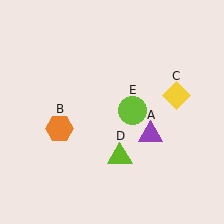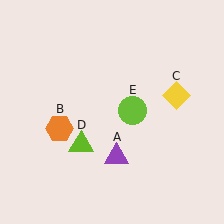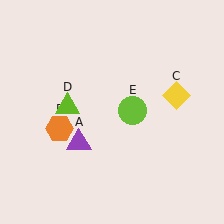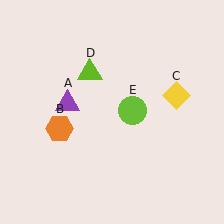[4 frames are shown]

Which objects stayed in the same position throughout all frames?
Orange hexagon (object B) and yellow diamond (object C) and lime circle (object E) remained stationary.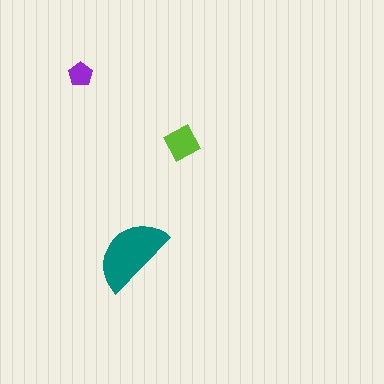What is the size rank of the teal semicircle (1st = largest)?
1st.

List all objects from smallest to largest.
The purple pentagon, the lime square, the teal semicircle.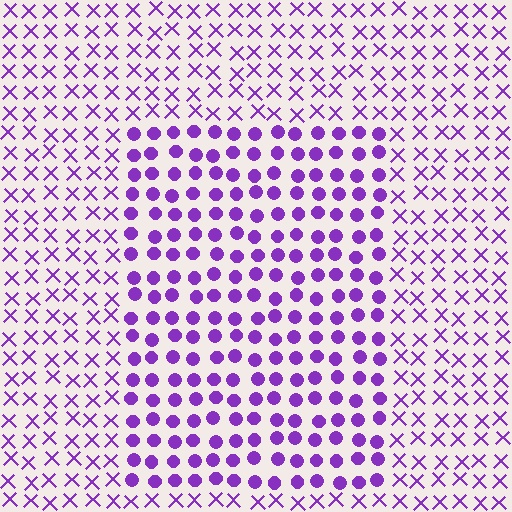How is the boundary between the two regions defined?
The boundary is defined by a change in element shape: circles inside vs. X marks outside. All elements share the same color and spacing.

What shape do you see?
I see a rectangle.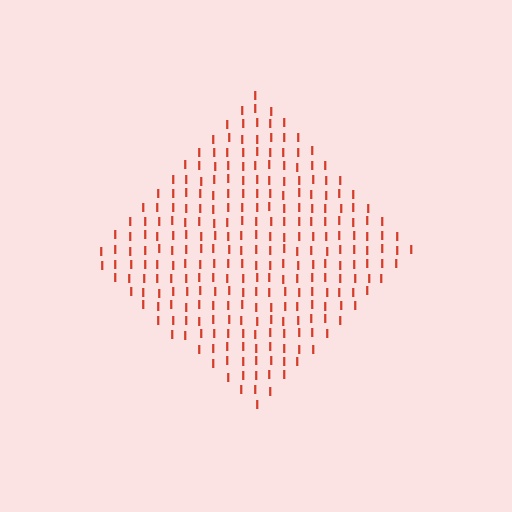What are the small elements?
The small elements are letter I's.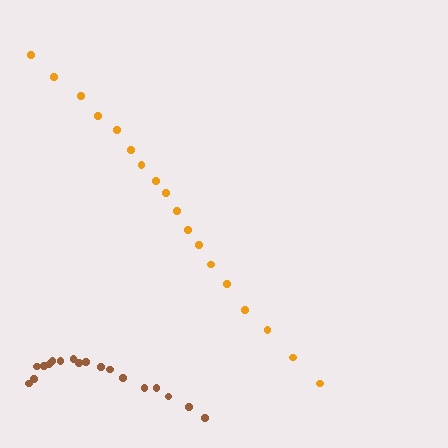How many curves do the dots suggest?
There are 2 distinct paths.